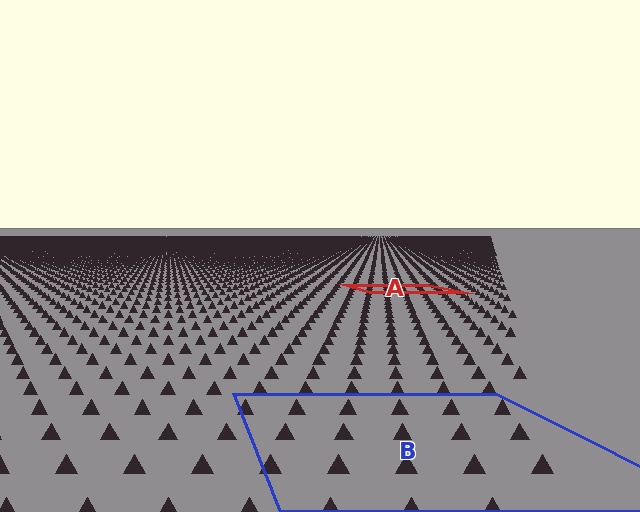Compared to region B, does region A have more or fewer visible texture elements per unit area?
Region A has more texture elements per unit area — they are packed more densely because it is farther away.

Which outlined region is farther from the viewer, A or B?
Region A is farther from the viewer — the texture elements inside it appear smaller and more densely packed.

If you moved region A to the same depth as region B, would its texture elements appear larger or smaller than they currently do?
They would appear larger. At a closer depth, the same texture elements are projected at a bigger on-screen size.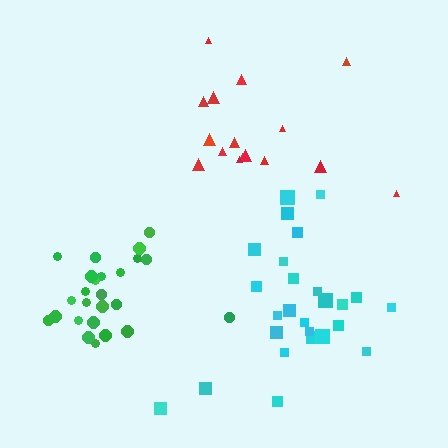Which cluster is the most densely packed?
Green.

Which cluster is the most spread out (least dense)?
Red.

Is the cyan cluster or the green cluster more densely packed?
Green.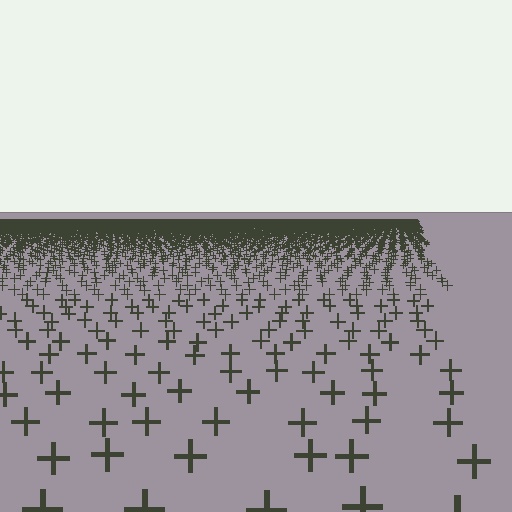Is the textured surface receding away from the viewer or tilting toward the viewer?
The surface is receding away from the viewer. Texture elements get smaller and denser toward the top.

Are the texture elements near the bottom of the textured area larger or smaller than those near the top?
Larger. Near the bottom, elements are closer to the viewer and appear at a bigger on-screen size.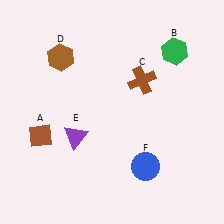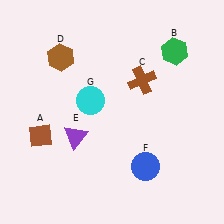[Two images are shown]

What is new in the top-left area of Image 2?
A cyan circle (G) was added in the top-left area of Image 2.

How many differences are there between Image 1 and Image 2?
There is 1 difference between the two images.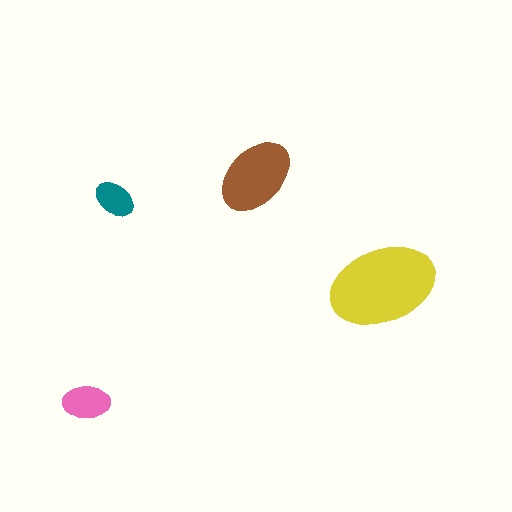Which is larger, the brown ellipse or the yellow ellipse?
The yellow one.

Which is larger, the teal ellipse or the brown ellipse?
The brown one.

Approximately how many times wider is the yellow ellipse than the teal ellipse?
About 2.5 times wider.